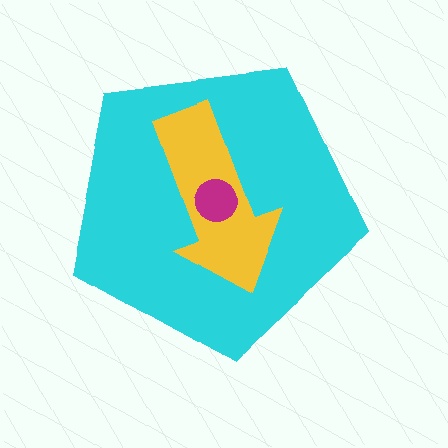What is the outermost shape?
The cyan pentagon.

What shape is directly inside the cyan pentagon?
The yellow arrow.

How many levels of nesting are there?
3.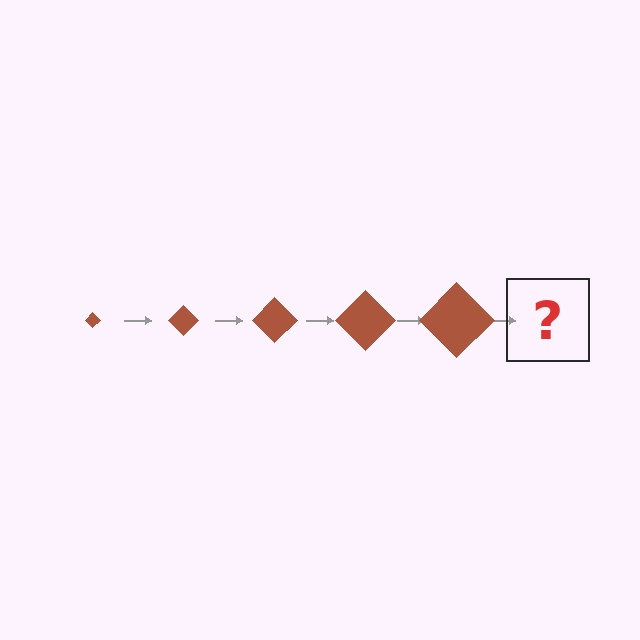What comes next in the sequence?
The next element should be a brown diamond, larger than the previous one.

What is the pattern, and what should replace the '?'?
The pattern is that the diamond gets progressively larger each step. The '?' should be a brown diamond, larger than the previous one.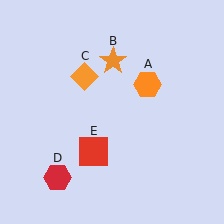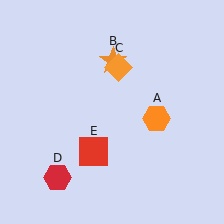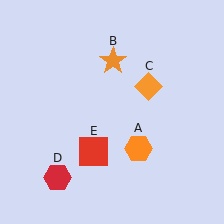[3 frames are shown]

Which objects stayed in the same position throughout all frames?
Orange star (object B) and red hexagon (object D) and red square (object E) remained stationary.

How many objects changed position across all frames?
2 objects changed position: orange hexagon (object A), orange diamond (object C).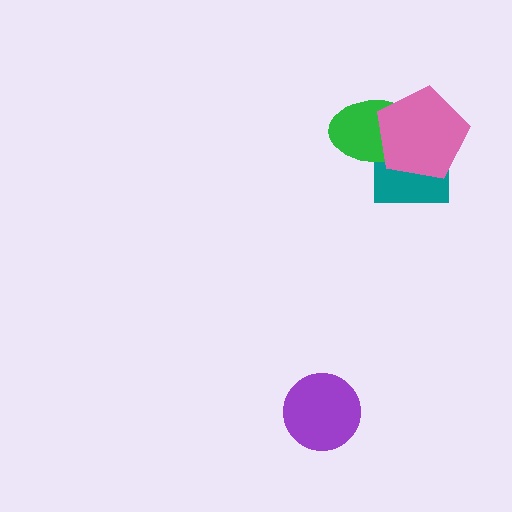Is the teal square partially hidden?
Yes, it is partially covered by another shape.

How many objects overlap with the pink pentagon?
2 objects overlap with the pink pentagon.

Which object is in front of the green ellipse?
The pink pentagon is in front of the green ellipse.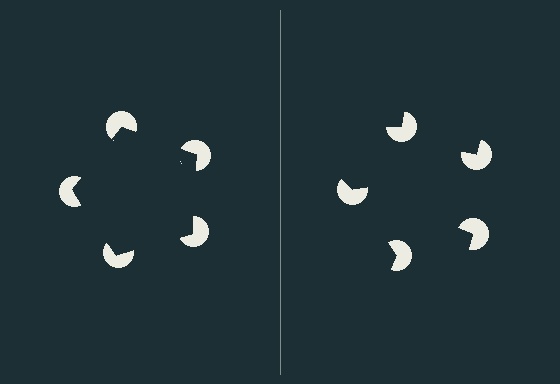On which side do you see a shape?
An illusory pentagon appears on the left side. On the right side the wedge cuts are rotated, so no coherent shape forms.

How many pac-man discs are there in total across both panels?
10 — 5 on each side.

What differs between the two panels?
The pac-man discs are positioned identically on both sides; only the wedge orientations differ. On the left they align to a pentagon; on the right they are misaligned.